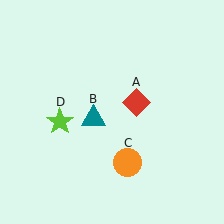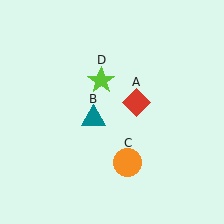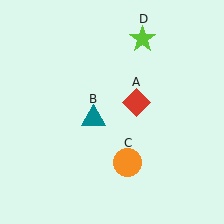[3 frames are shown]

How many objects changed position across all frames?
1 object changed position: lime star (object D).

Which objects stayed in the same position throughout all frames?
Red diamond (object A) and teal triangle (object B) and orange circle (object C) remained stationary.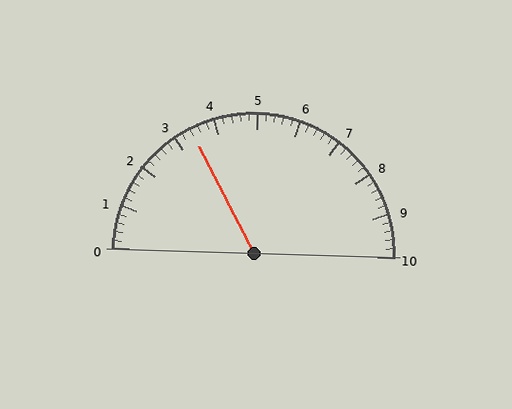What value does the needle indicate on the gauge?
The needle indicates approximately 3.4.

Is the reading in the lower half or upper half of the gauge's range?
The reading is in the lower half of the range (0 to 10).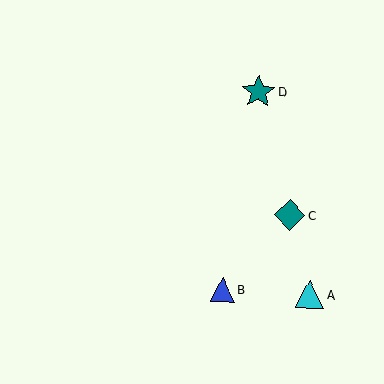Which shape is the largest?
The teal star (labeled D) is the largest.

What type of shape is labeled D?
Shape D is a teal star.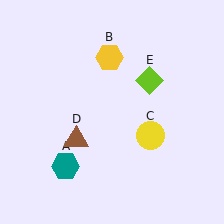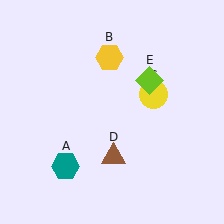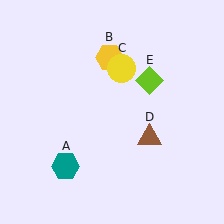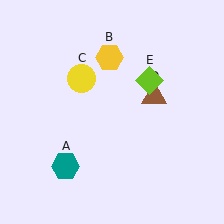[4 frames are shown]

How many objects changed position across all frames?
2 objects changed position: yellow circle (object C), brown triangle (object D).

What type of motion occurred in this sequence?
The yellow circle (object C), brown triangle (object D) rotated counterclockwise around the center of the scene.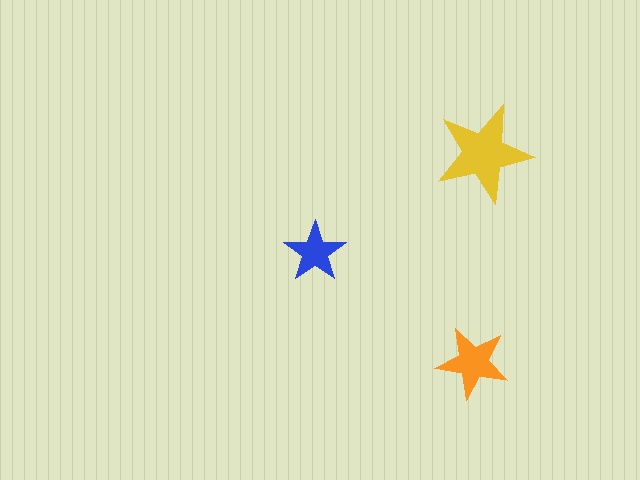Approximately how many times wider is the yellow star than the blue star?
About 1.5 times wider.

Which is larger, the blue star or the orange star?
The orange one.